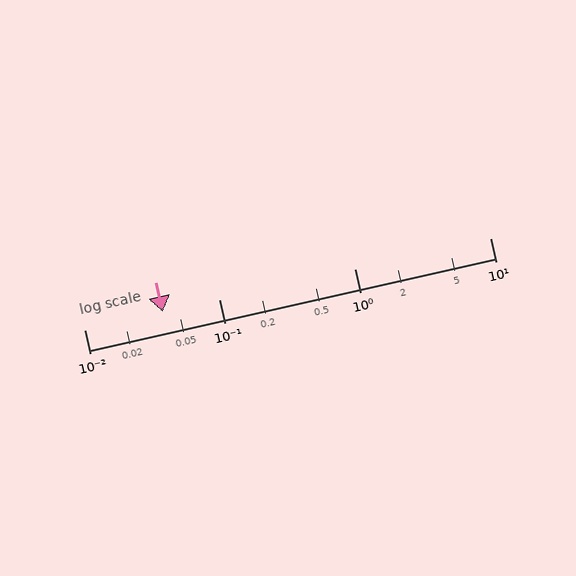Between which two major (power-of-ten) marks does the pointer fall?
The pointer is between 0.01 and 0.1.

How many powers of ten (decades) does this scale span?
The scale spans 3 decades, from 0.01 to 10.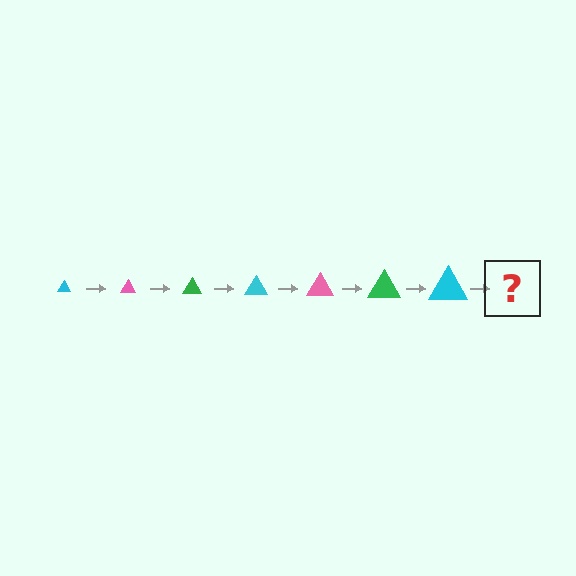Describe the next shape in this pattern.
It should be a pink triangle, larger than the previous one.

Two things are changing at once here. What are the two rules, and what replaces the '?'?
The two rules are that the triangle grows larger each step and the color cycles through cyan, pink, and green. The '?' should be a pink triangle, larger than the previous one.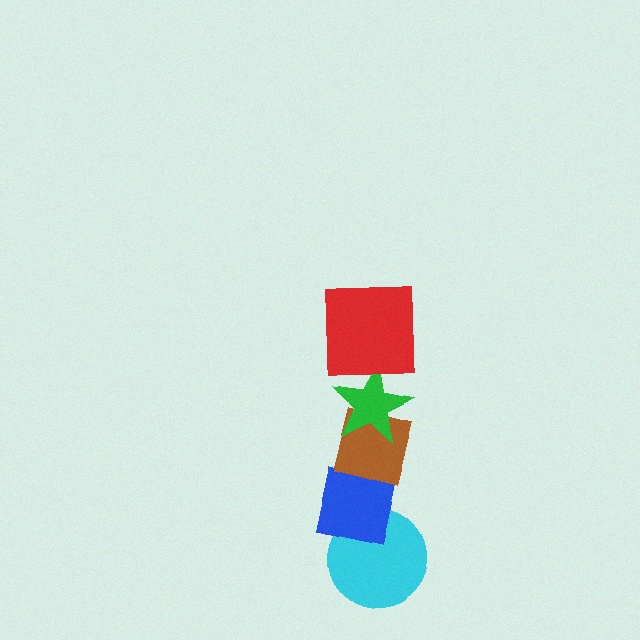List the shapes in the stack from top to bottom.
From top to bottom: the red square, the green star, the brown square, the blue square, the cyan circle.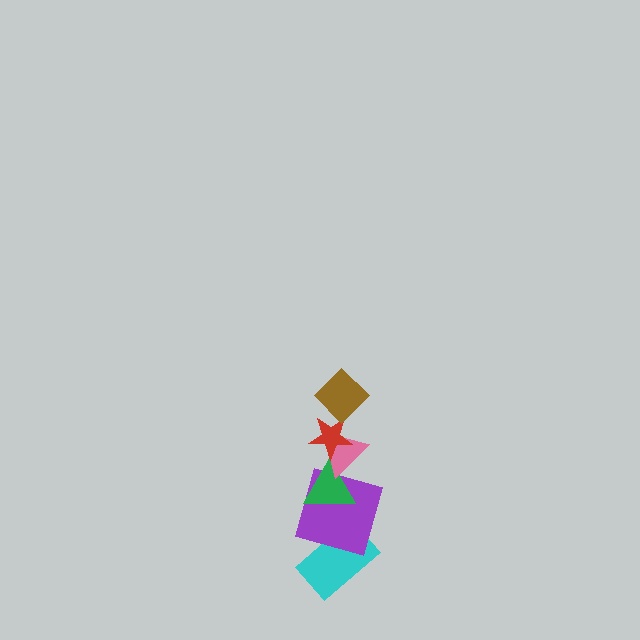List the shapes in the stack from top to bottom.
From top to bottom: the brown diamond, the red star, the pink triangle, the green triangle, the purple square, the cyan rectangle.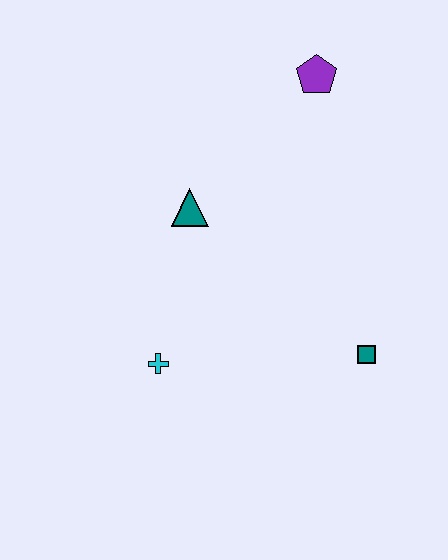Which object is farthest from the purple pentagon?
The cyan cross is farthest from the purple pentagon.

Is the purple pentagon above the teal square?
Yes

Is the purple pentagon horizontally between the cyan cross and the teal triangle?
No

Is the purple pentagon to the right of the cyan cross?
Yes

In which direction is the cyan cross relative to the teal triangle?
The cyan cross is below the teal triangle.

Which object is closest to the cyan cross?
The teal triangle is closest to the cyan cross.